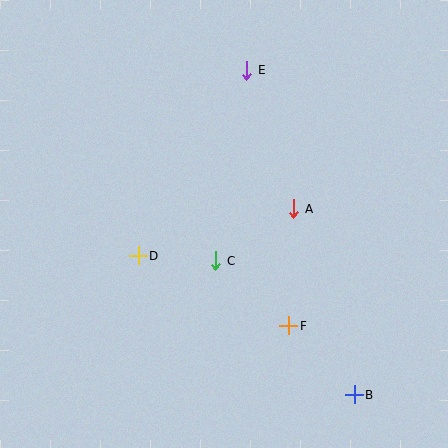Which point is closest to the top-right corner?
Point E is closest to the top-right corner.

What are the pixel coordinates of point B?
Point B is at (354, 395).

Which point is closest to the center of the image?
Point C at (216, 261) is closest to the center.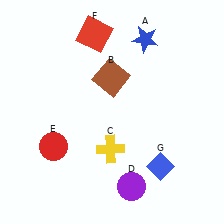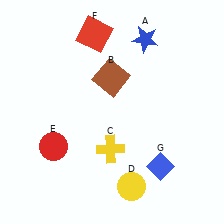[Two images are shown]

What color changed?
The circle (D) changed from purple in Image 1 to yellow in Image 2.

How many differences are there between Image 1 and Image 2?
There is 1 difference between the two images.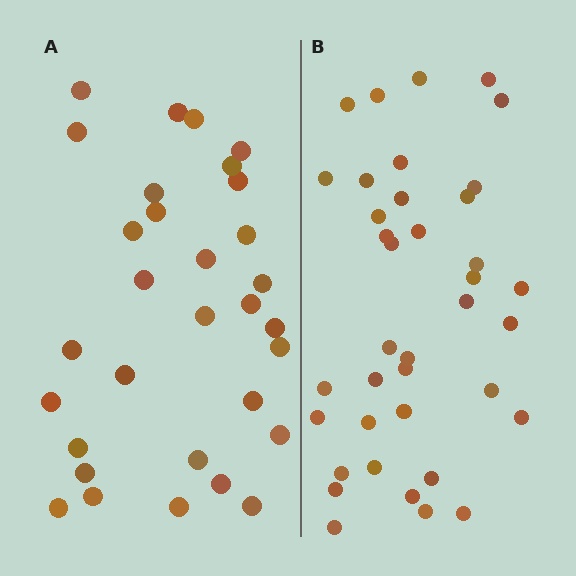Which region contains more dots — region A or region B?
Region B (the right region) has more dots.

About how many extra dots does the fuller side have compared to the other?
Region B has roughly 8 or so more dots than region A.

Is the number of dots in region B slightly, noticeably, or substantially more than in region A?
Region B has only slightly more — the two regions are fairly close. The ratio is roughly 1.2 to 1.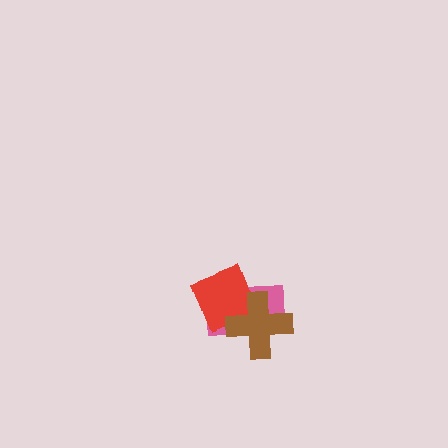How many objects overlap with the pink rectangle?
2 objects overlap with the pink rectangle.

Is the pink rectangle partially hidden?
Yes, it is partially covered by another shape.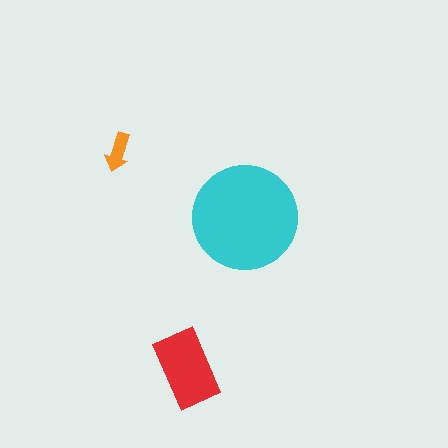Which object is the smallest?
The orange arrow.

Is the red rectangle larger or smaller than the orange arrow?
Larger.